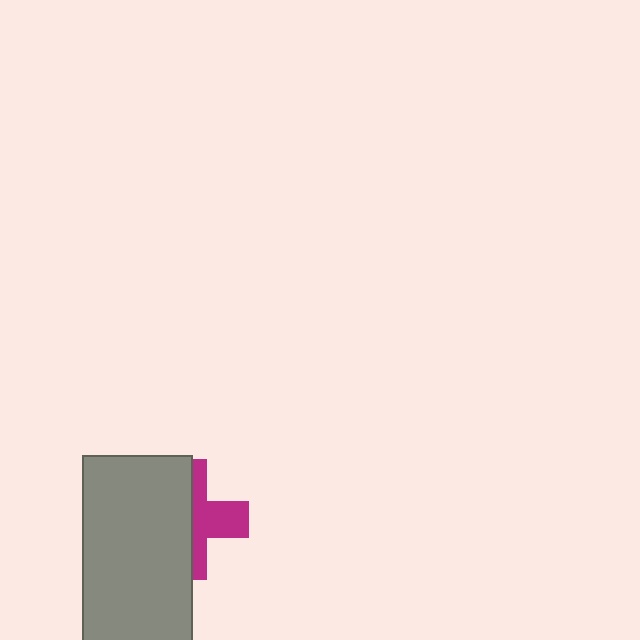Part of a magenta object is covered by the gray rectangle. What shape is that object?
It is a cross.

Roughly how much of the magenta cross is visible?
A small part of it is visible (roughly 42%).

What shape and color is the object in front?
The object in front is a gray rectangle.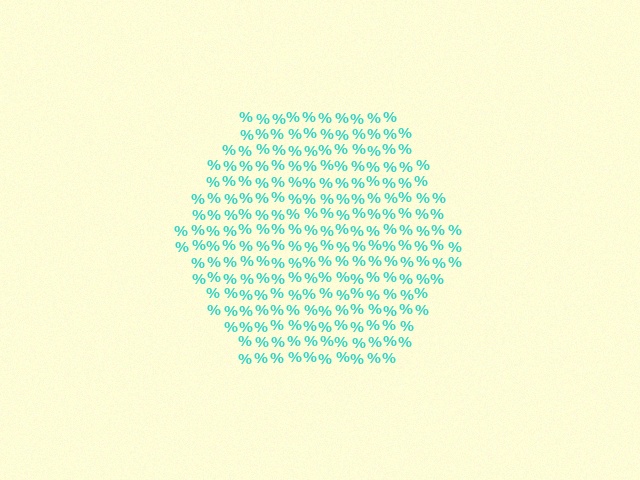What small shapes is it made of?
It is made of small percent signs.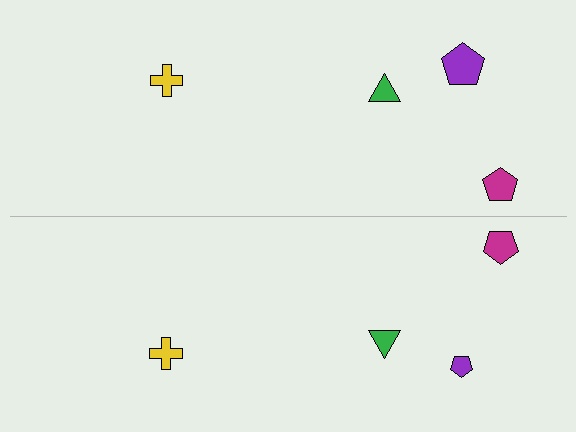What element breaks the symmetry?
The purple pentagon on the bottom side has a different size than its mirror counterpart.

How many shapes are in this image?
There are 8 shapes in this image.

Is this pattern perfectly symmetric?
No, the pattern is not perfectly symmetric. The purple pentagon on the bottom side has a different size than its mirror counterpart.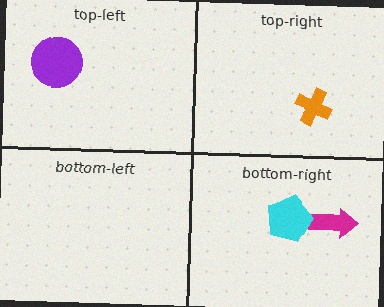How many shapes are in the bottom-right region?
2.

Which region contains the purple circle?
The top-left region.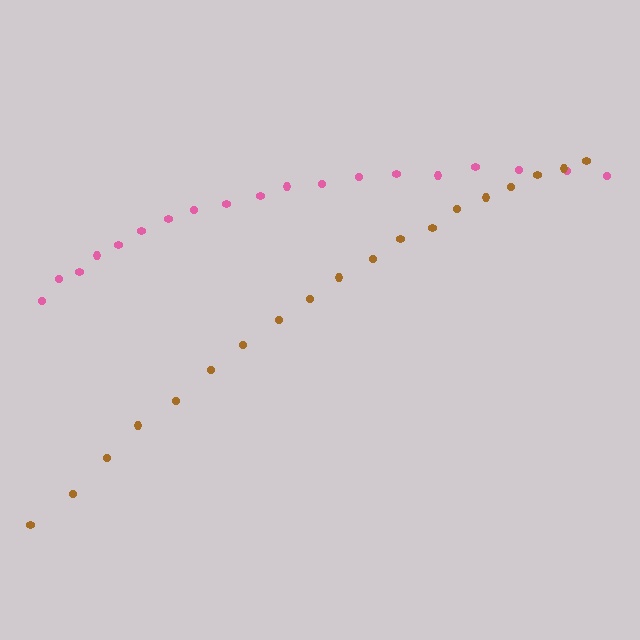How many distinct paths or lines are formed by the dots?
There are 2 distinct paths.